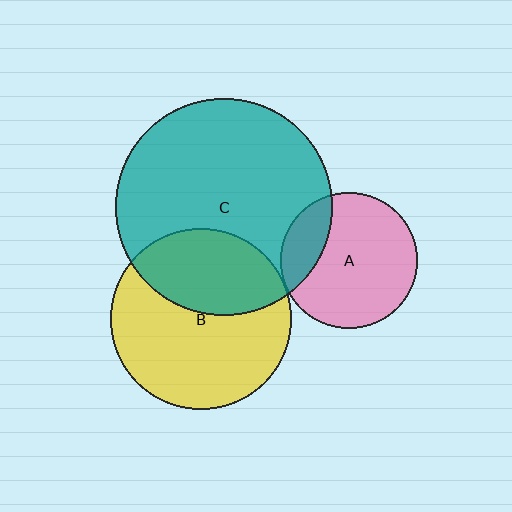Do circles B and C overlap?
Yes.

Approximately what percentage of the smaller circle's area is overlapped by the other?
Approximately 40%.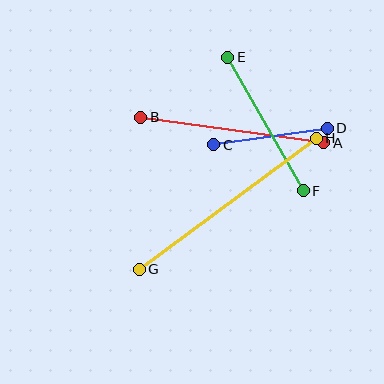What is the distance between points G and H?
The distance is approximately 220 pixels.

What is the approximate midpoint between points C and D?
The midpoint is at approximately (270, 137) pixels.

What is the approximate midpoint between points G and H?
The midpoint is at approximately (228, 204) pixels.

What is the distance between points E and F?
The distance is approximately 153 pixels.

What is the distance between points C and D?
The distance is approximately 115 pixels.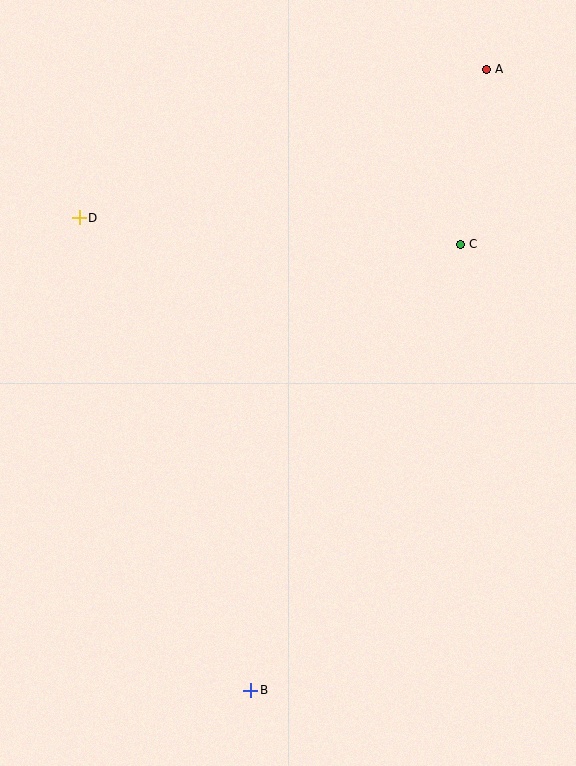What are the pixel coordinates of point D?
Point D is at (79, 218).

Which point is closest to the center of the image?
Point C at (460, 244) is closest to the center.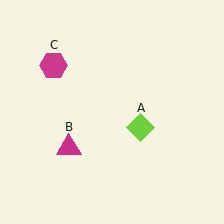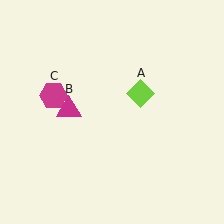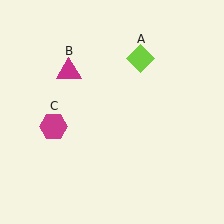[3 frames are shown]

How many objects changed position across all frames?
3 objects changed position: lime diamond (object A), magenta triangle (object B), magenta hexagon (object C).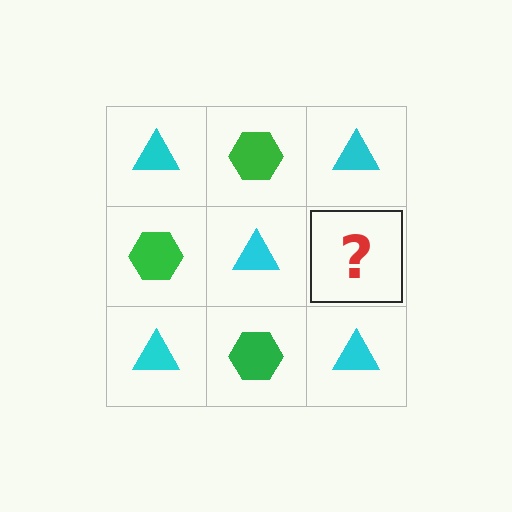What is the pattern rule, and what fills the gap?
The rule is that it alternates cyan triangle and green hexagon in a checkerboard pattern. The gap should be filled with a green hexagon.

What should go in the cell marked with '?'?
The missing cell should contain a green hexagon.